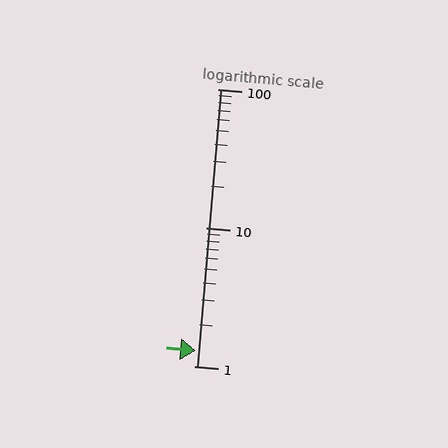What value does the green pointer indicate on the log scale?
The pointer indicates approximately 1.3.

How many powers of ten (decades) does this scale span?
The scale spans 2 decades, from 1 to 100.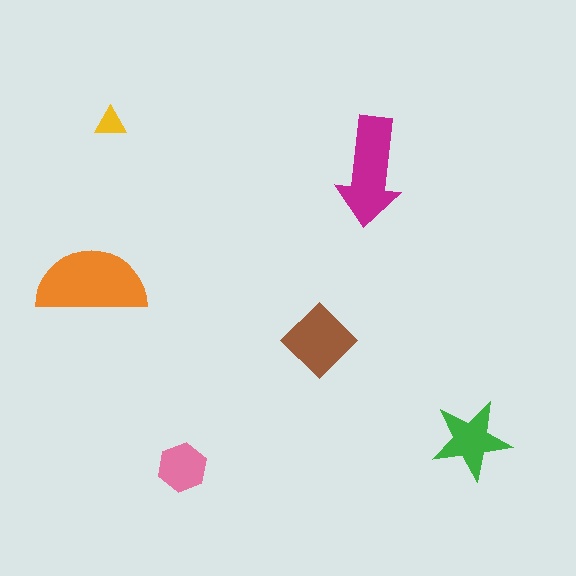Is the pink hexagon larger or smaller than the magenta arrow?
Smaller.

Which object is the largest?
The orange semicircle.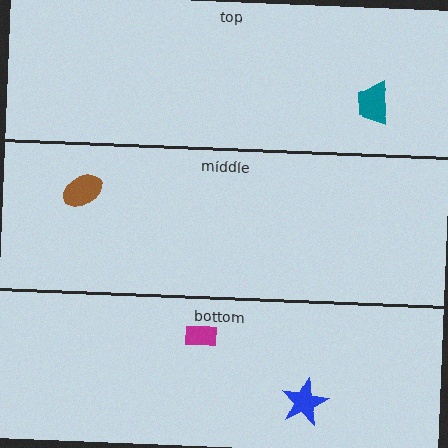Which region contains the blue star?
The bottom region.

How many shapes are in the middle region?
1.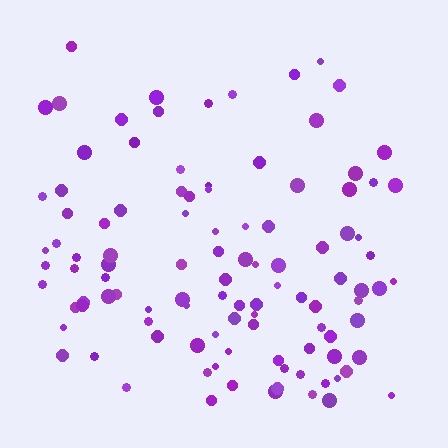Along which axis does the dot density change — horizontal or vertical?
Vertical.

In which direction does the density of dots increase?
From top to bottom, with the bottom side densest.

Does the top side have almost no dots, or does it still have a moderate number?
Still a moderate number, just noticeably fewer than the bottom.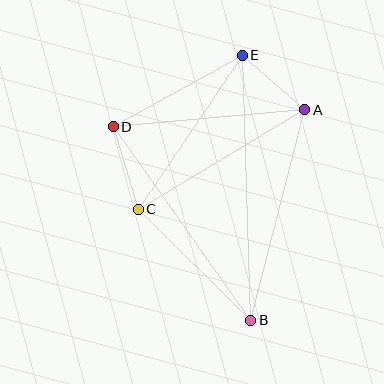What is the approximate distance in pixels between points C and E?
The distance between C and E is approximately 186 pixels.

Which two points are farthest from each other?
Points B and E are farthest from each other.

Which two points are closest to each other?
Points A and E are closest to each other.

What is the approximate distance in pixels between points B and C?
The distance between B and C is approximately 158 pixels.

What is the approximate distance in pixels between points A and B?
The distance between A and B is approximately 217 pixels.